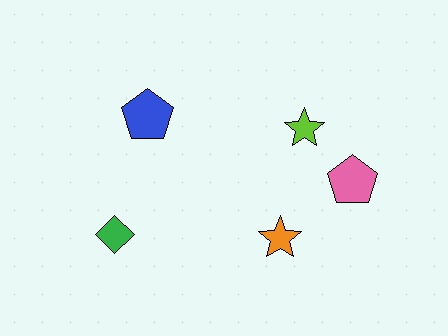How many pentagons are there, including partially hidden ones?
There are 2 pentagons.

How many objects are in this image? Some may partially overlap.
There are 5 objects.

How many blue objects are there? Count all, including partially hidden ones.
There is 1 blue object.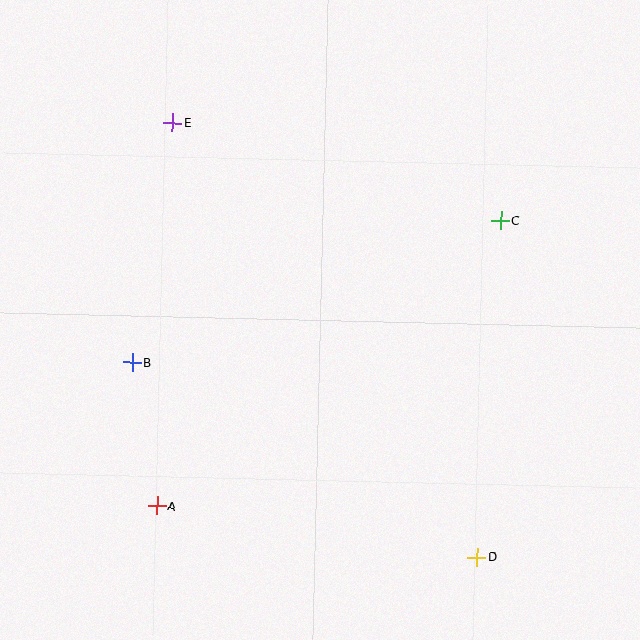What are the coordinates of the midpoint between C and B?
The midpoint between C and B is at (316, 291).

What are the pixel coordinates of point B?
Point B is at (132, 362).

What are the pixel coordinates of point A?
Point A is at (157, 506).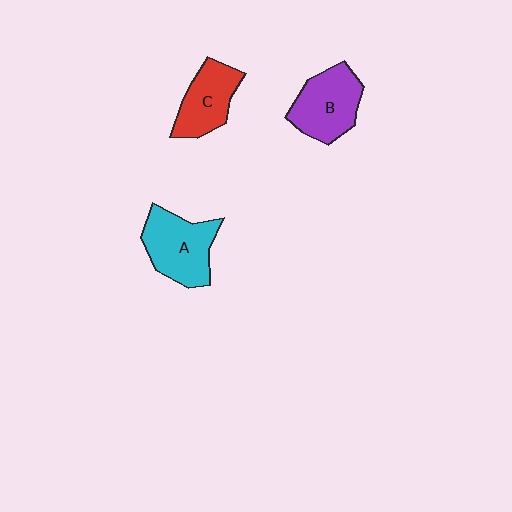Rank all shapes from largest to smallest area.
From largest to smallest: A (cyan), B (purple), C (red).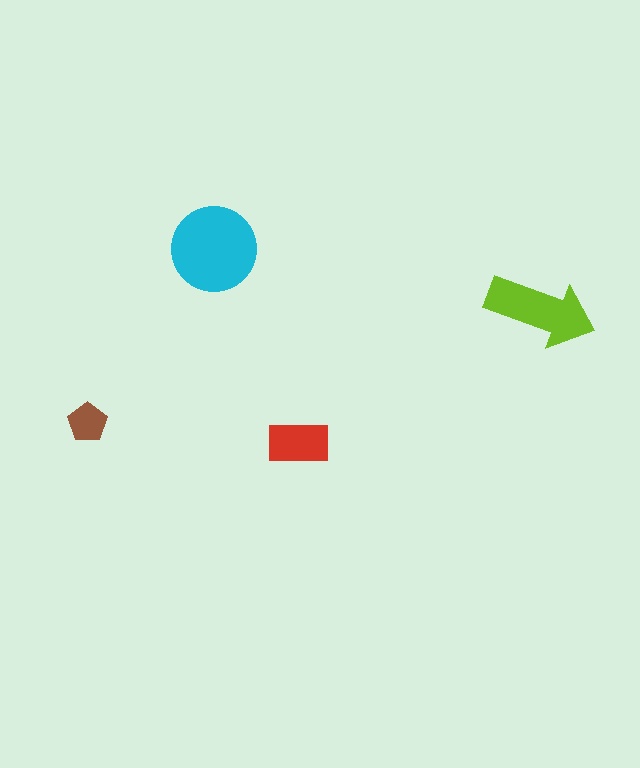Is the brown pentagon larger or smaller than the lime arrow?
Smaller.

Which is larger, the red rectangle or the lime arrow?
The lime arrow.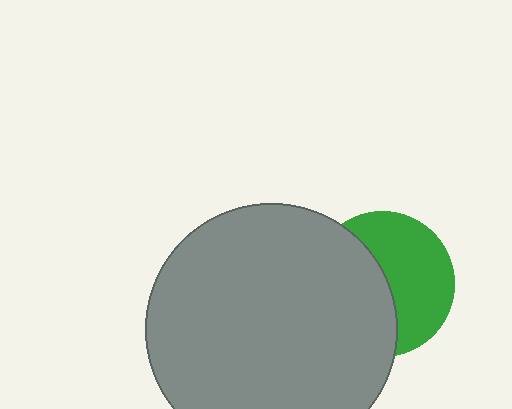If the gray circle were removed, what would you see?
You would see the complete green circle.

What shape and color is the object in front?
The object in front is a gray circle.